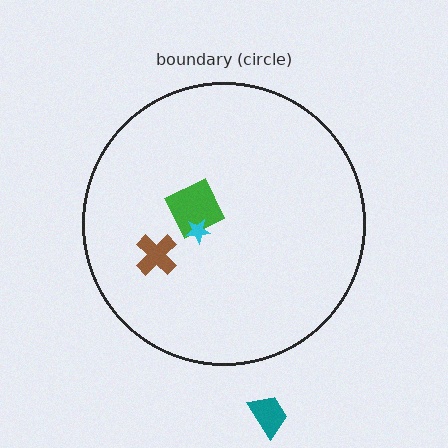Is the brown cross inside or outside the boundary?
Inside.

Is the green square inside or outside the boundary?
Inside.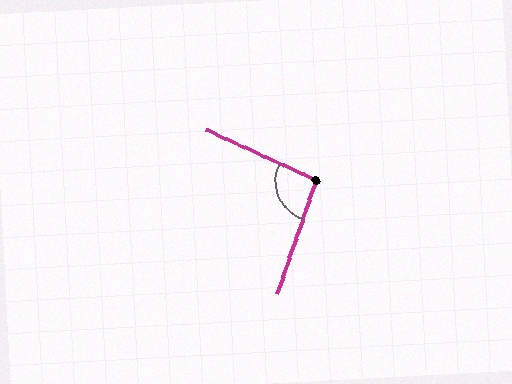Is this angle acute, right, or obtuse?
It is obtuse.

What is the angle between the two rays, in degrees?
Approximately 96 degrees.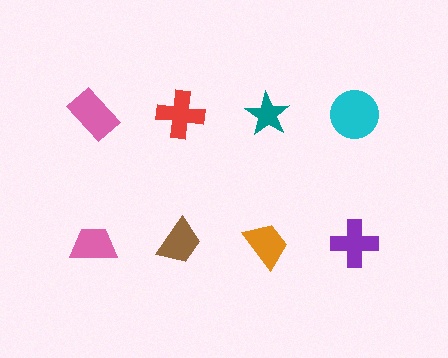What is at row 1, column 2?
A red cross.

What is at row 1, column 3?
A teal star.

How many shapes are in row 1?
4 shapes.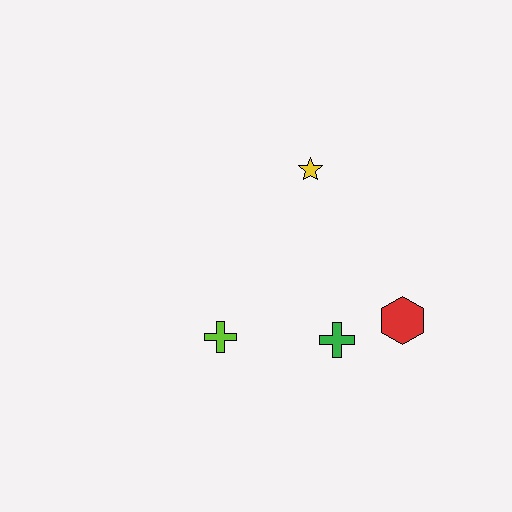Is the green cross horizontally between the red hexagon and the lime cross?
Yes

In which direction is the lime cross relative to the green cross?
The lime cross is to the left of the green cross.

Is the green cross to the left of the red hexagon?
Yes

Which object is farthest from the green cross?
The yellow star is farthest from the green cross.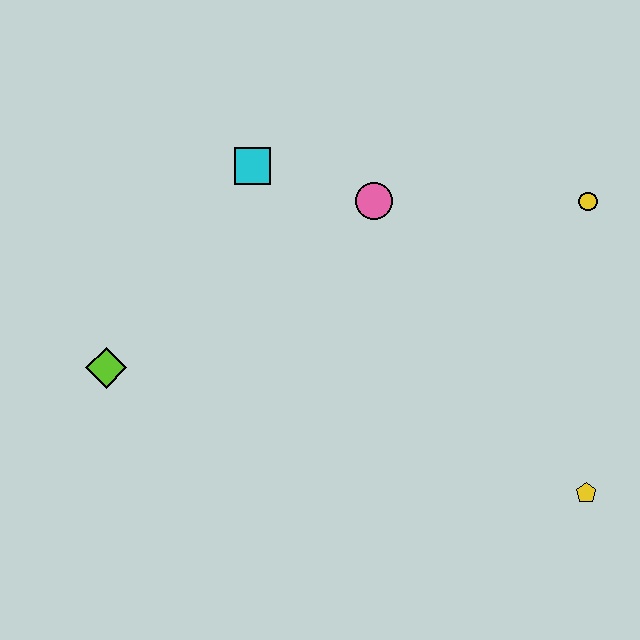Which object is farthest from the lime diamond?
The yellow circle is farthest from the lime diamond.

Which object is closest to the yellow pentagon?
The yellow circle is closest to the yellow pentagon.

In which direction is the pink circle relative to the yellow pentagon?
The pink circle is above the yellow pentagon.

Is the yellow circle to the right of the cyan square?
Yes